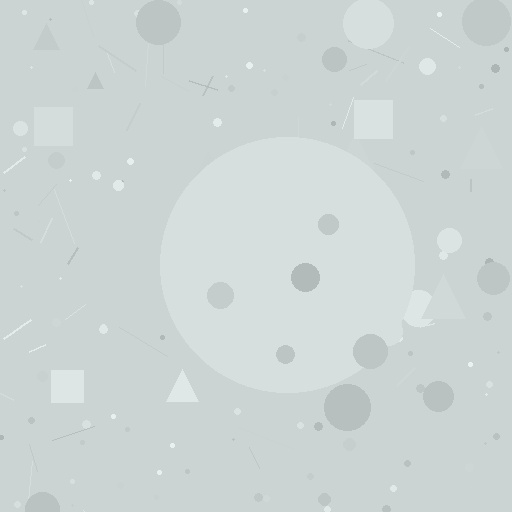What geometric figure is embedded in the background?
A circle is embedded in the background.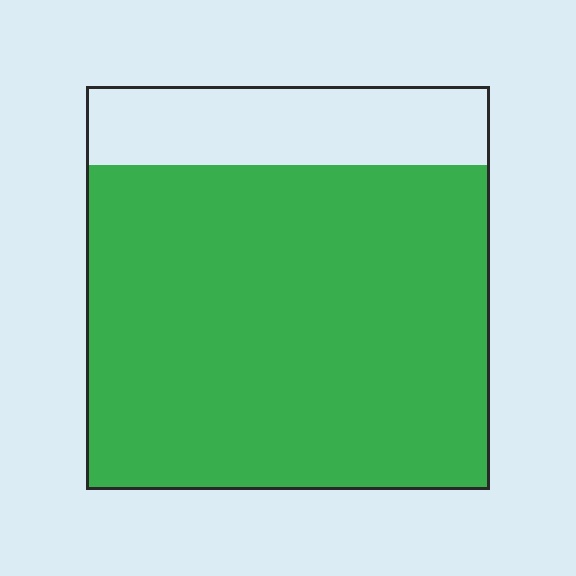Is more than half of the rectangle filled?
Yes.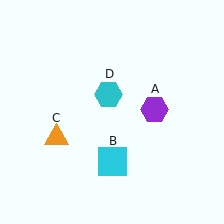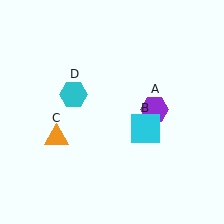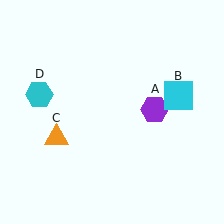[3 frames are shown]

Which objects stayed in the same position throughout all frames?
Purple hexagon (object A) and orange triangle (object C) remained stationary.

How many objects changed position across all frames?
2 objects changed position: cyan square (object B), cyan hexagon (object D).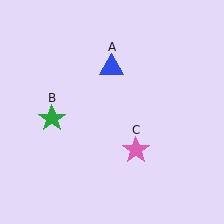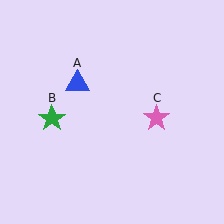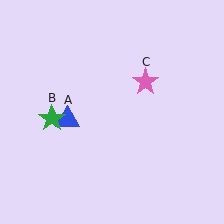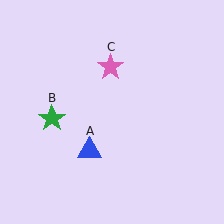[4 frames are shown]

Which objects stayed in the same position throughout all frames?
Green star (object B) remained stationary.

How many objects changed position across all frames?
2 objects changed position: blue triangle (object A), pink star (object C).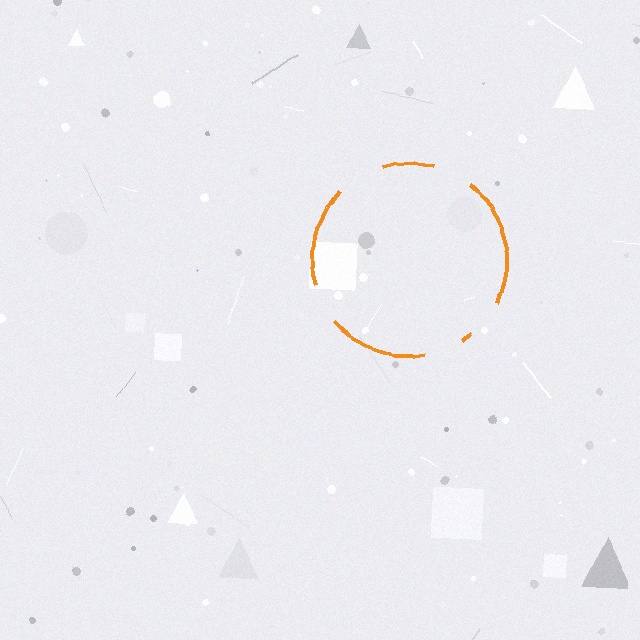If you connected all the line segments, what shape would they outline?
They would outline a circle.